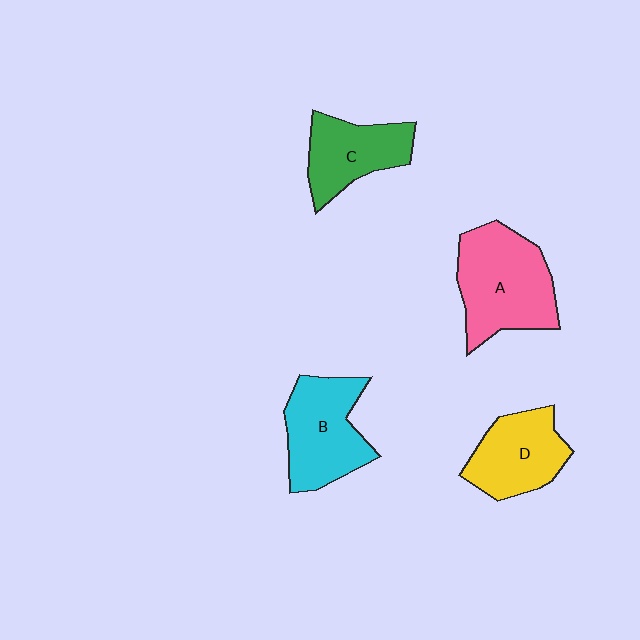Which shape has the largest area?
Shape A (pink).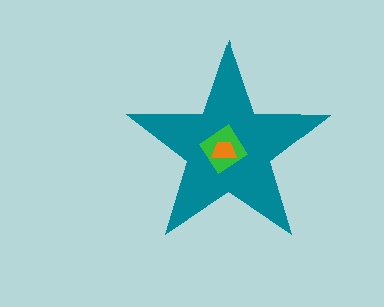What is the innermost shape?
The orange trapezoid.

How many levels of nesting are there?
3.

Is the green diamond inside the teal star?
Yes.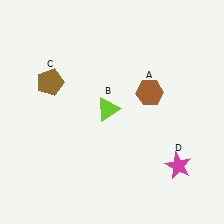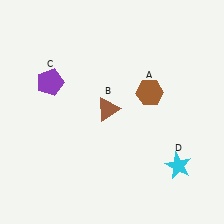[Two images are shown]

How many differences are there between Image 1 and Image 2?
There are 3 differences between the two images.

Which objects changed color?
B changed from lime to brown. C changed from brown to purple. D changed from magenta to cyan.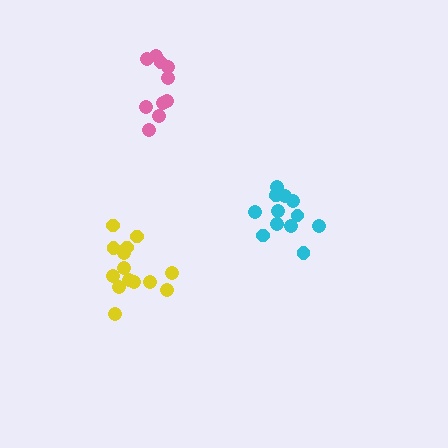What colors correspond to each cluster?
The clusters are colored: yellow, cyan, pink.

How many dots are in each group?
Group 1: 14 dots, Group 2: 13 dots, Group 3: 10 dots (37 total).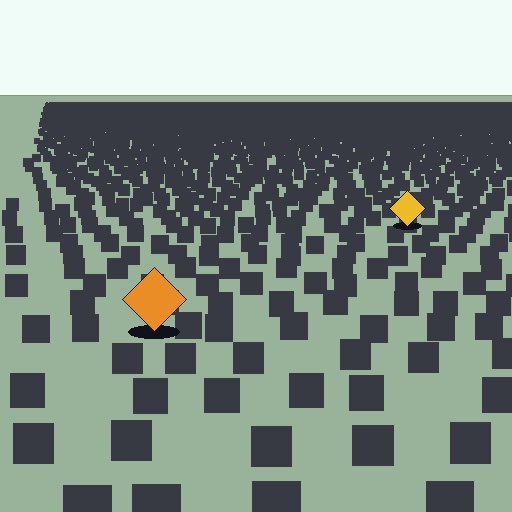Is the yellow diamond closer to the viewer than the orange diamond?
No. The orange diamond is closer — you can tell from the texture gradient: the ground texture is coarser near it.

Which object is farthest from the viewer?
The yellow diamond is farthest from the viewer. It appears smaller and the ground texture around it is denser.